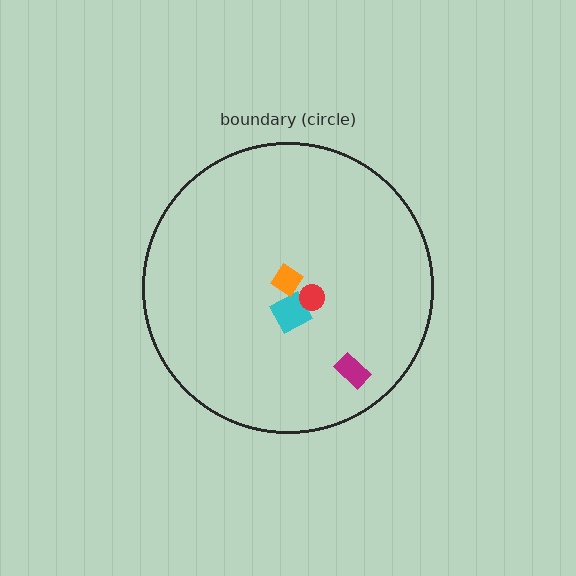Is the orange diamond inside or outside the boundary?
Inside.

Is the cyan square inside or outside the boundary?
Inside.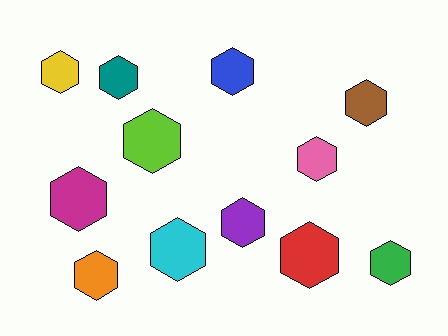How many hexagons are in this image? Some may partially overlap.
There are 12 hexagons.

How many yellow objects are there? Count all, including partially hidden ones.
There is 1 yellow object.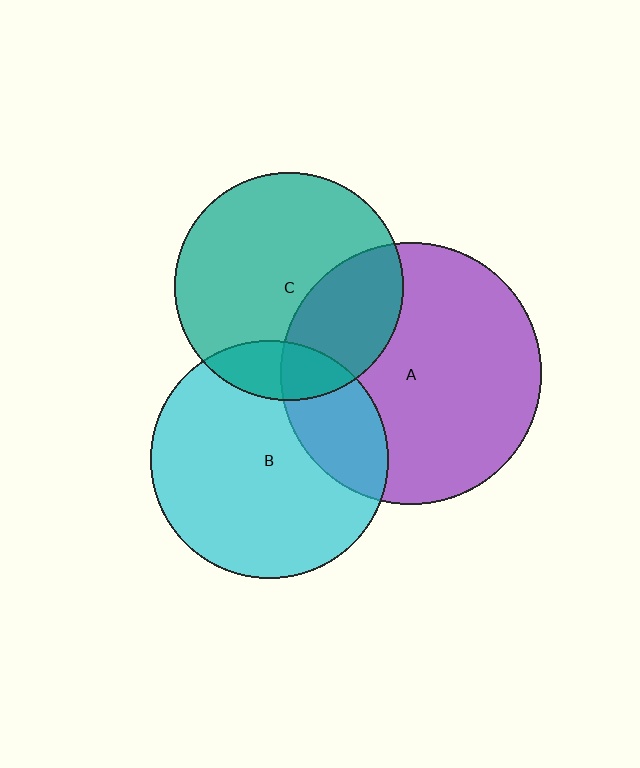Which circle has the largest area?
Circle A (purple).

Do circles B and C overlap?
Yes.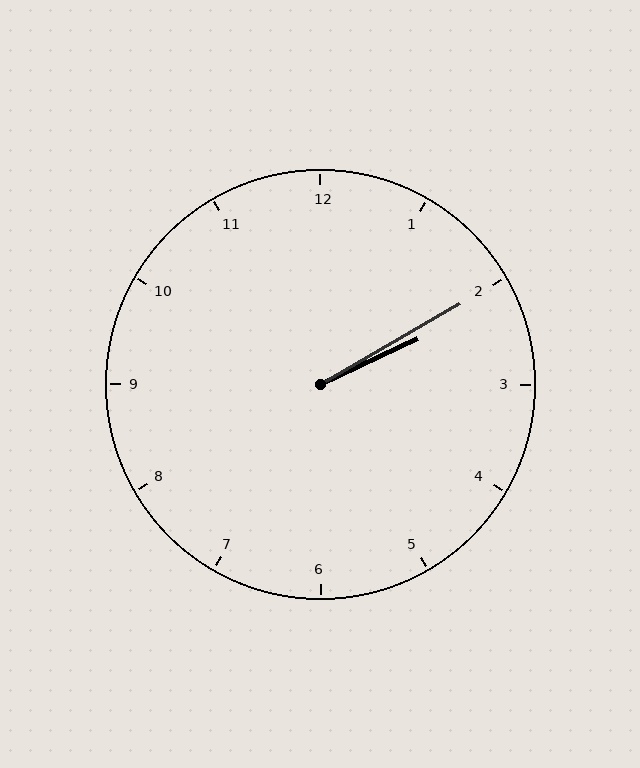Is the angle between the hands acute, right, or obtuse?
It is acute.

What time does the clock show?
2:10.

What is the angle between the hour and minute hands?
Approximately 5 degrees.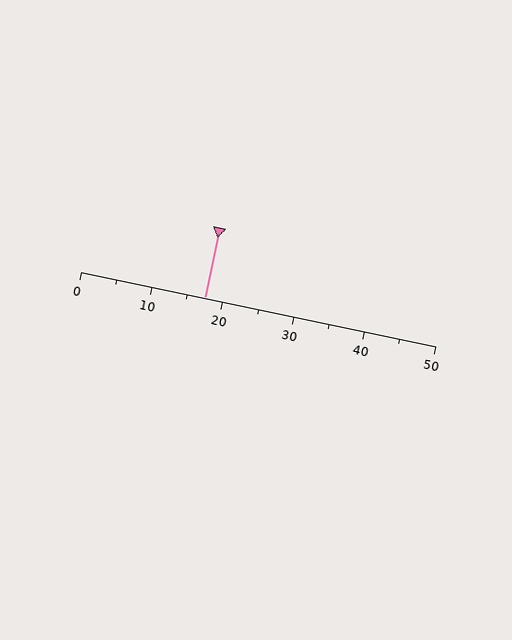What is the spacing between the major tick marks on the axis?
The major ticks are spaced 10 apart.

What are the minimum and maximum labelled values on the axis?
The axis runs from 0 to 50.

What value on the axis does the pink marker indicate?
The marker indicates approximately 17.5.